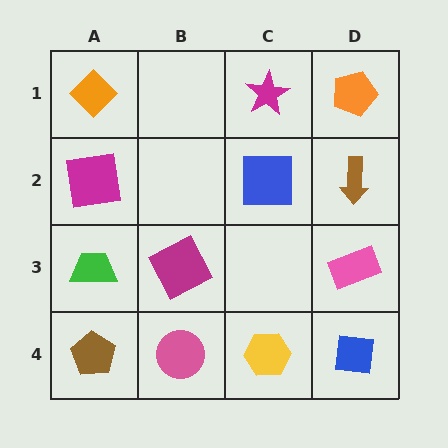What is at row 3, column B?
A magenta square.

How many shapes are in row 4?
4 shapes.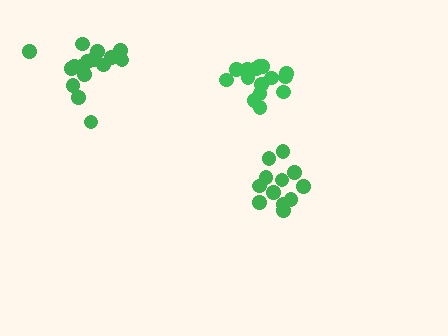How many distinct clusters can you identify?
There are 3 distinct clusters.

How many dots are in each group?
Group 1: 12 dots, Group 2: 16 dots, Group 3: 16 dots (44 total).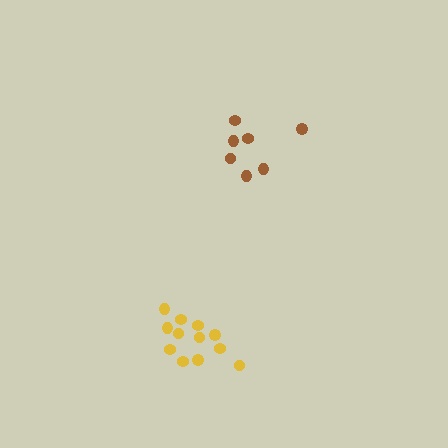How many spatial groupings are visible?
There are 2 spatial groupings.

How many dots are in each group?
Group 1: 12 dots, Group 2: 7 dots (19 total).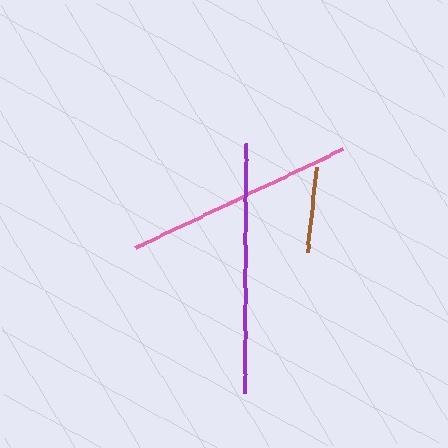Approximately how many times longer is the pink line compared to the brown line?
The pink line is approximately 2.7 times the length of the brown line.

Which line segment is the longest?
The purple line is the longest at approximately 249 pixels.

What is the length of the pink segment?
The pink segment is approximately 230 pixels long.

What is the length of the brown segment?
The brown segment is approximately 86 pixels long.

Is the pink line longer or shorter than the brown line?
The pink line is longer than the brown line.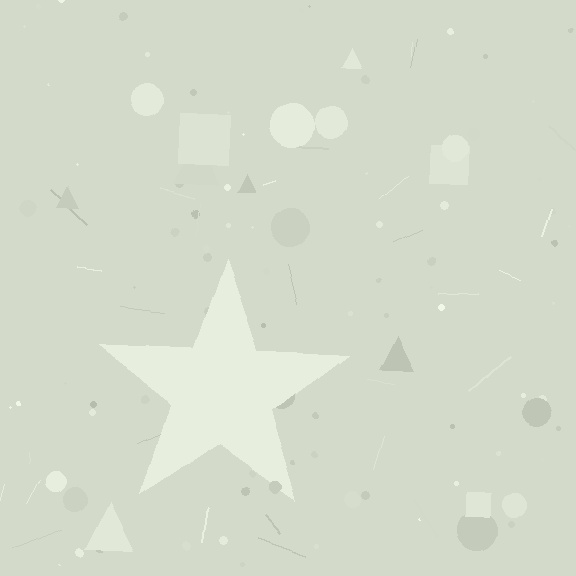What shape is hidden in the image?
A star is hidden in the image.